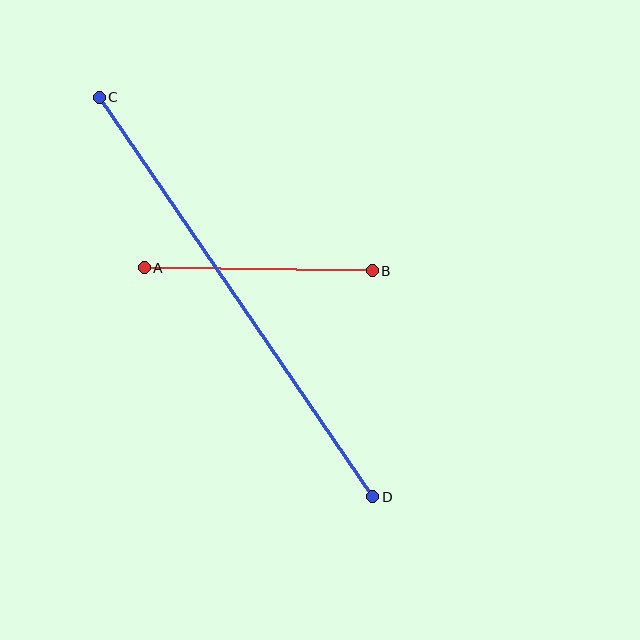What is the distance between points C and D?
The distance is approximately 484 pixels.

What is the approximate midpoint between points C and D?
The midpoint is at approximately (236, 297) pixels.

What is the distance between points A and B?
The distance is approximately 228 pixels.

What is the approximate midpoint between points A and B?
The midpoint is at approximately (258, 269) pixels.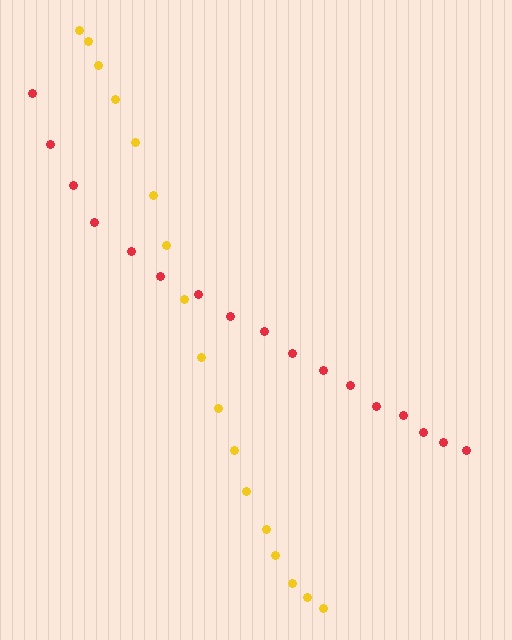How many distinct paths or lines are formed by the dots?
There are 2 distinct paths.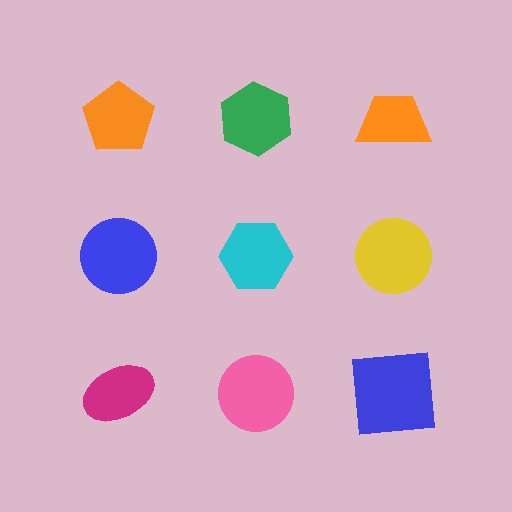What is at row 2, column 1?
A blue circle.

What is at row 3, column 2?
A pink circle.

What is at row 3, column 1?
A magenta ellipse.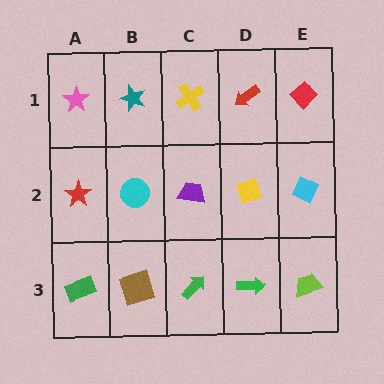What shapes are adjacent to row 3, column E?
A cyan diamond (row 2, column E), a green arrow (row 3, column D).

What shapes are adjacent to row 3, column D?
A yellow diamond (row 2, column D), a green arrow (row 3, column C), a lime trapezoid (row 3, column E).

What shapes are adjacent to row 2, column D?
A red arrow (row 1, column D), a green arrow (row 3, column D), a purple trapezoid (row 2, column C), a cyan diamond (row 2, column E).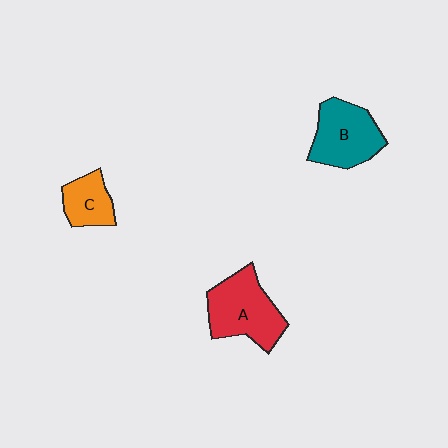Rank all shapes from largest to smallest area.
From largest to smallest: A (red), B (teal), C (orange).